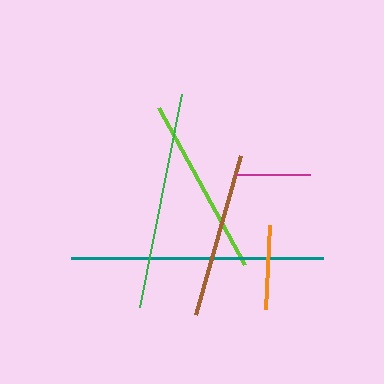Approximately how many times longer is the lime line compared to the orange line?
The lime line is approximately 2.1 times the length of the orange line.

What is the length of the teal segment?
The teal segment is approximately 253 pixels long.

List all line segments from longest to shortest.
From longest to shortest: teal, green, lime, brown, orange, magenta.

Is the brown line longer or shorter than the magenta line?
The brown line is longer than the magenta line.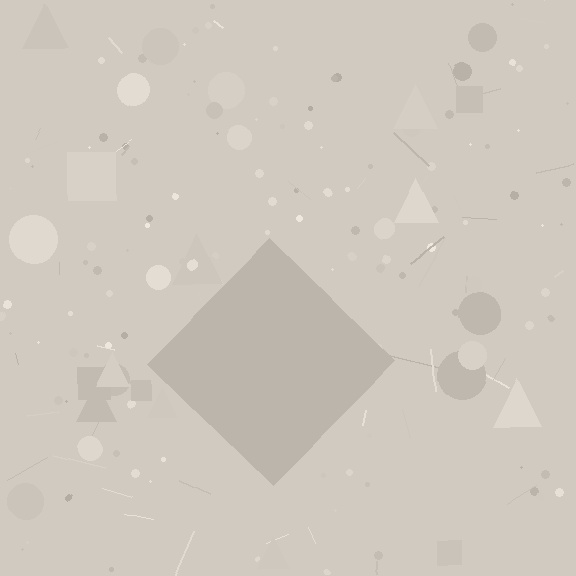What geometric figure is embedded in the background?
A diamond is embedded in the background.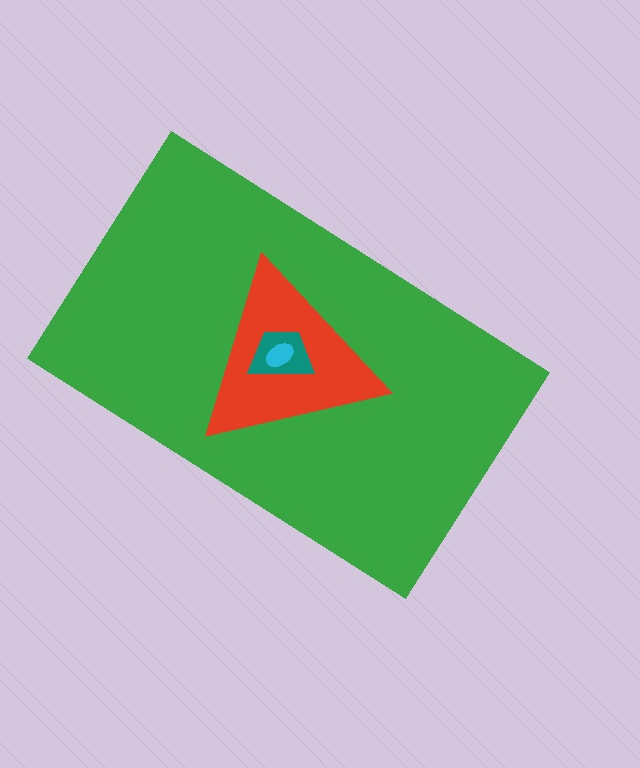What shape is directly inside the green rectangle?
The red triangle.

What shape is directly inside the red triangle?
The teal trapezoid.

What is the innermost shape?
The cyan ellipse.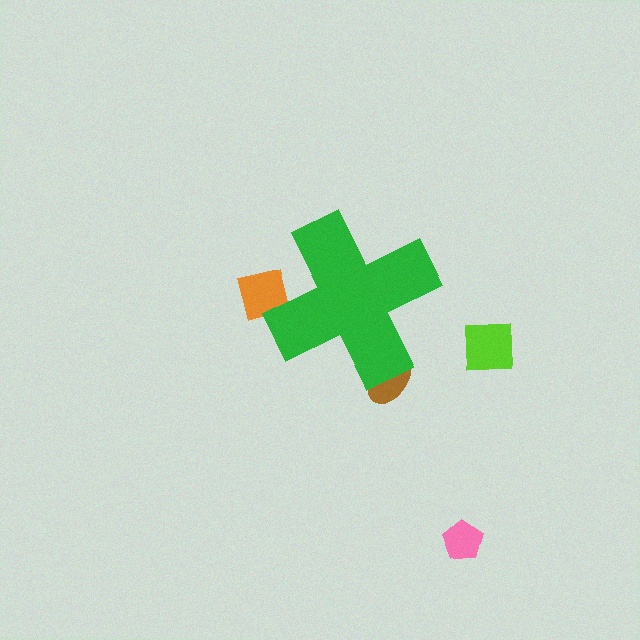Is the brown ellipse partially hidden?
Yes, the brown ellipse is partially hidden behind the green cross.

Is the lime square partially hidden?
No, the lime square is fully visible.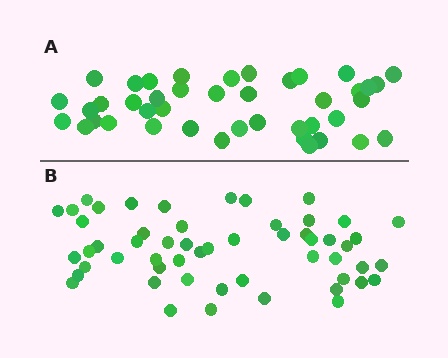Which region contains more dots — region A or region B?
Region B (the bottom region) has more dots.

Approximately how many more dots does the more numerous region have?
Region B has roughly 12 or so more dots than region A.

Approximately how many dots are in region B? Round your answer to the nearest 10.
About 50 dots. (The exact count is 54, which rounds to 50.)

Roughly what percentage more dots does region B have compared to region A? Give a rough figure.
About 30% more.